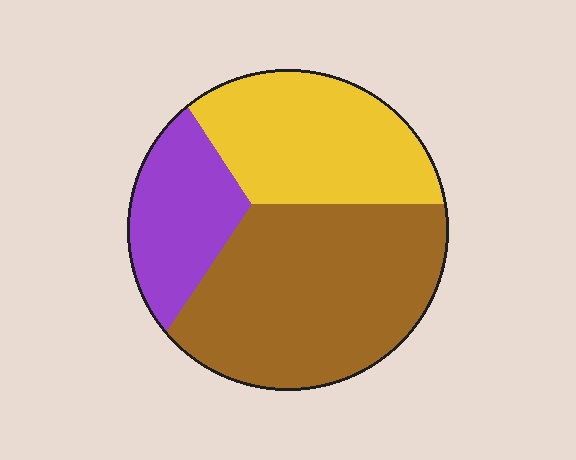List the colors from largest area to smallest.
From largest to smallest: brown, yellow, purple.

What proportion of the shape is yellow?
Yellow takes up about one third (1/3) of the shape.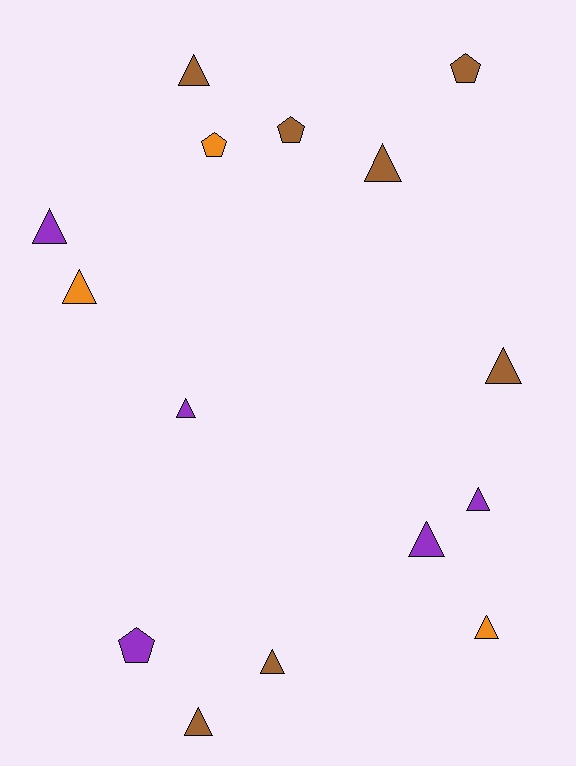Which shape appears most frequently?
Triangle, with 11 objects.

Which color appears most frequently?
Brown, with 7 objects.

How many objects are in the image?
There are 15 objects.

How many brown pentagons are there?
There are 2 brown pentagons.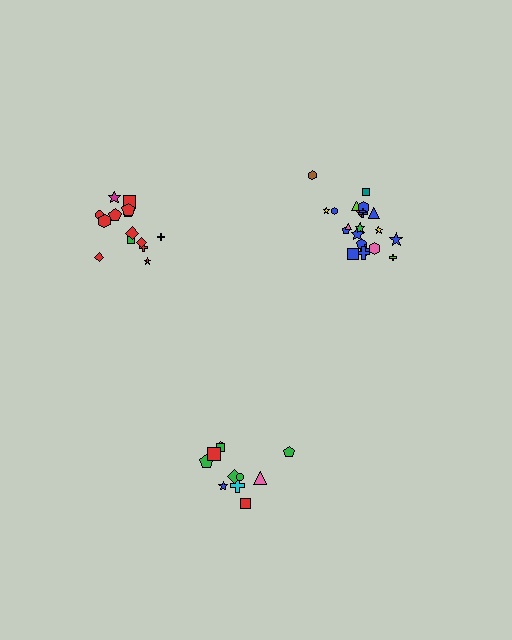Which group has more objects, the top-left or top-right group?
The top-right group.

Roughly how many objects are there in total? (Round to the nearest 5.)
Roughly 50 objects in total.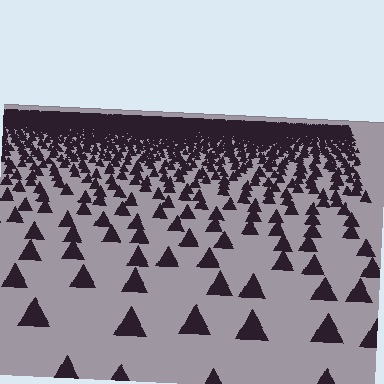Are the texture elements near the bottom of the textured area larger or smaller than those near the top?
Larger. Near the bottom, elements are closer to the viewer and appear at a bigger on-screen size.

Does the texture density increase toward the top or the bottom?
Density increases toward the top.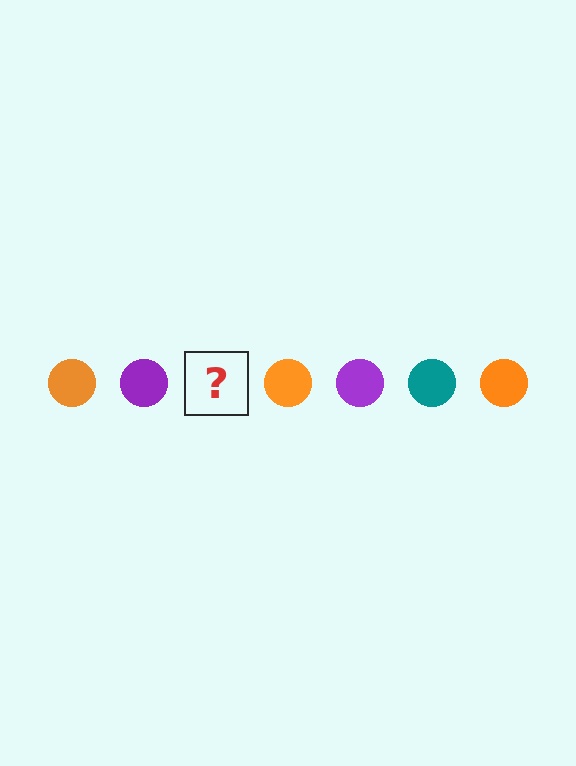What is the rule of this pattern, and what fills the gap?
The rule is that the pattern cycles through orange, purple, teal circles. The gap should be filled with a teal circle.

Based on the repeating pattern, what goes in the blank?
The blank should be a teal circle.